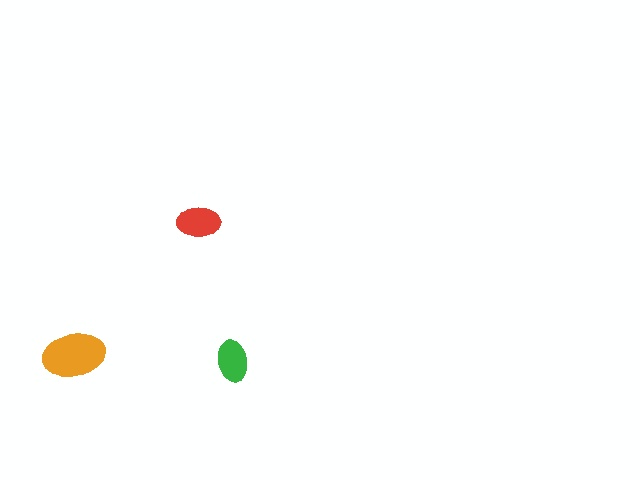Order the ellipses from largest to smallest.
the orange one, the red one, the green one.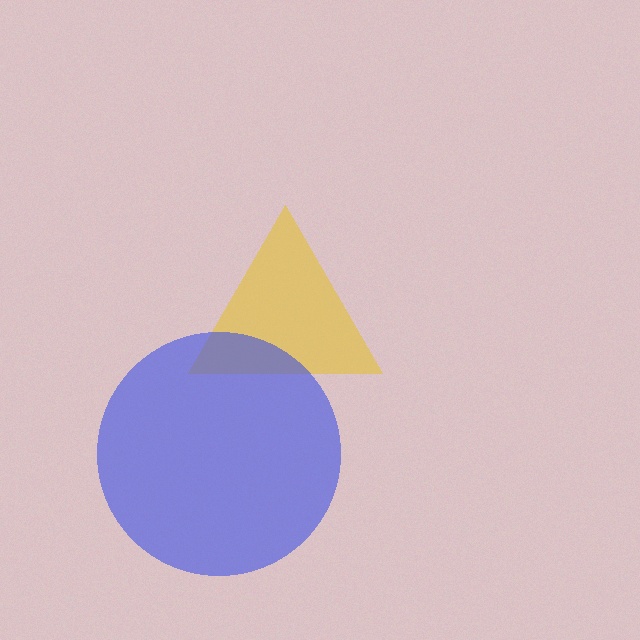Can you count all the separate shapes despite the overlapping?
Yes, there are 2 separate shapes.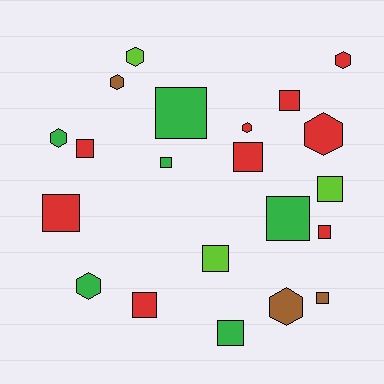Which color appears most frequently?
Red, with 9 objects.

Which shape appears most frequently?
Square, with 13 objects.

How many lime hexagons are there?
There is 1 lime hexagon.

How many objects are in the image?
There are 21 objects.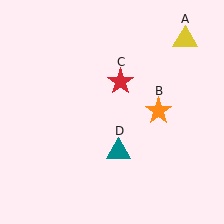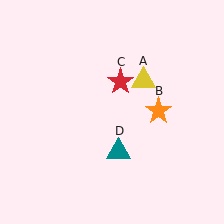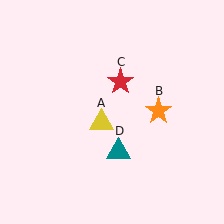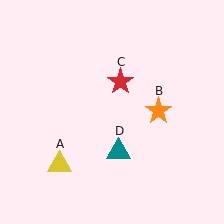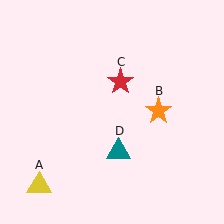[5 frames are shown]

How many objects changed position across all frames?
1 object changed position: yellow triangle (object A).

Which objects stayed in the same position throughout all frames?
Orange star (object B) and red star (object C) and teal triangle (object D) remained stationary.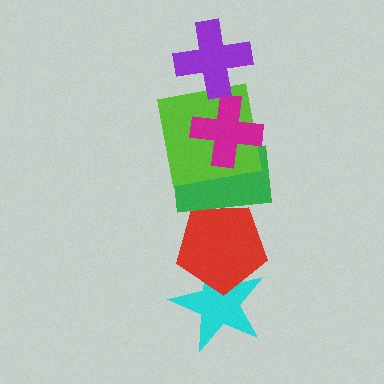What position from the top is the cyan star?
The cyan star is 6th from the top.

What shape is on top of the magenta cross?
The purple cross is on top of the magenta cross.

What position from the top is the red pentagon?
The red pentagon is 5th from the top.